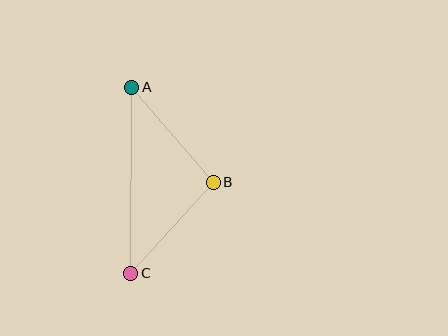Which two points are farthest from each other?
Points A and C are farthest from each other.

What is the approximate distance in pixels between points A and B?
The distance between A and B is approximately 125 pixels.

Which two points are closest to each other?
Points B and C are closest to each other.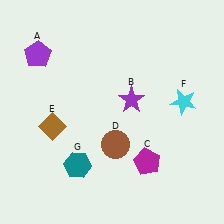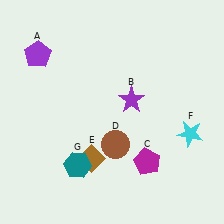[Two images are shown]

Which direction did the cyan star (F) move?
The cyan star (F) moved down.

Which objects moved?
The objects that moved are: the brown diamond (E), the cyan star (F).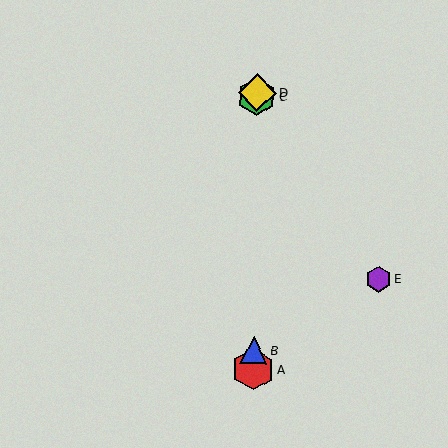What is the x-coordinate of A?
Object A is at x≈253.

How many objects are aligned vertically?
4 objects (A, B, C, D) are aligned vertically.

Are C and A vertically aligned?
Yes, both are at x≈257.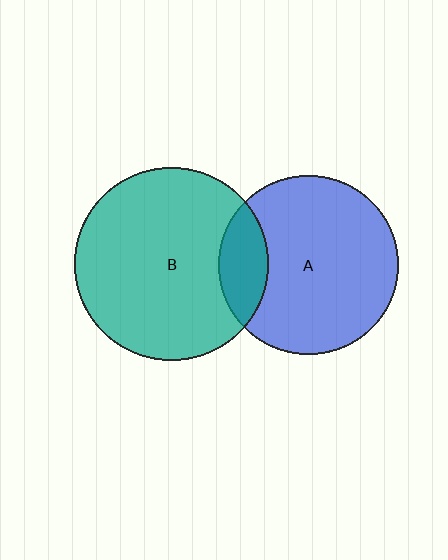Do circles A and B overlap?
Yes.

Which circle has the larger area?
Circle B (teal).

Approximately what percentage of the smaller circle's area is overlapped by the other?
Approximately 15%.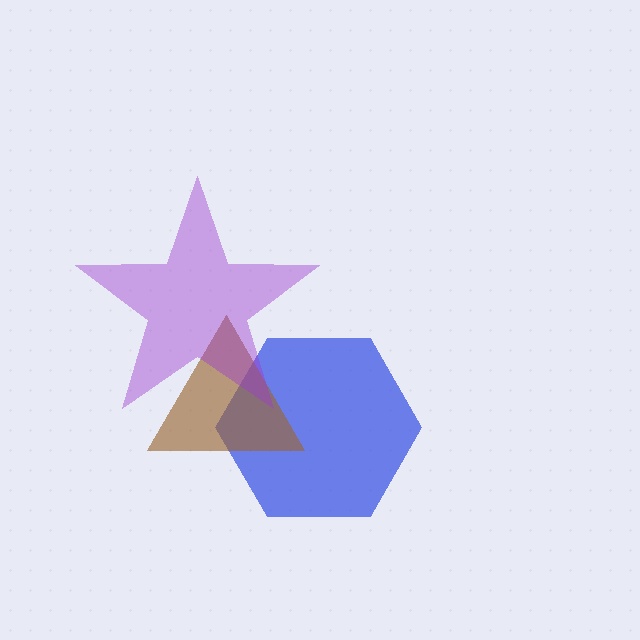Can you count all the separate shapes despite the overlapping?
Yes, there are 3 separate shapes.